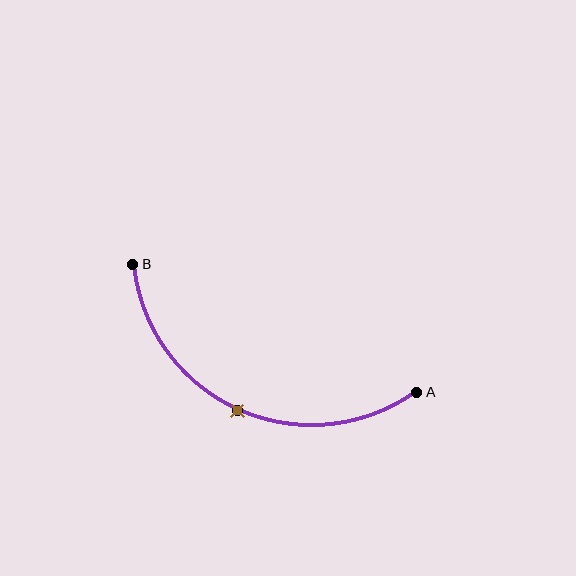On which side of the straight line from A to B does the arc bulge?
The arc bulges below the straight line connecting A and B.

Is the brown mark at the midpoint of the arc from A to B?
Yes. The brown mark lies on the arc at equal arc-length from both A and B — it is the arc midpoint.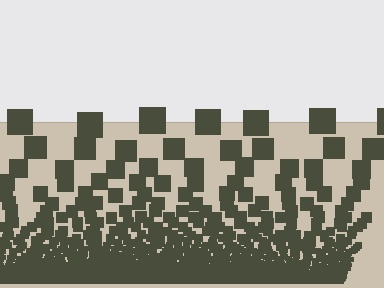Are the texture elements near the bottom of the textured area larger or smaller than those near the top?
Smaller. The gradient is inverted — elements near the bottom are smaller and denser.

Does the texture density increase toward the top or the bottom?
Density increases toward the bottom.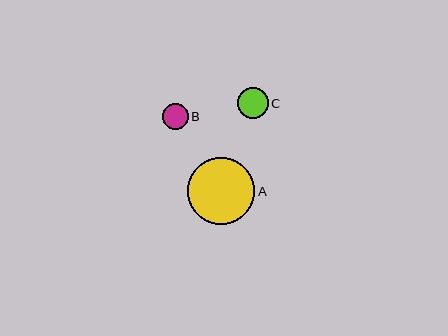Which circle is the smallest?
Circle B is the smallest with a size of approximately 26 pixels.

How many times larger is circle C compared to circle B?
Circle C is approximately 1.2 times the size of circle B.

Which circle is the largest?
Circle A is the largest with a size of approximately 67 pixels.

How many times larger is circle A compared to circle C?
Circle A is approximately 2.2 times the size of circle C.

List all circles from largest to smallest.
From largest to smallest: A, C, B.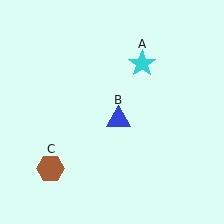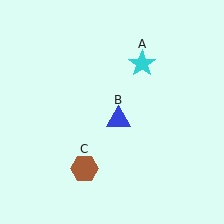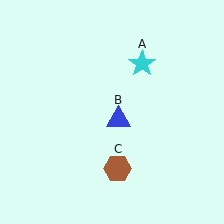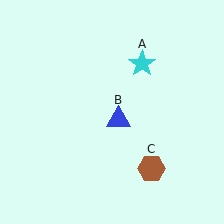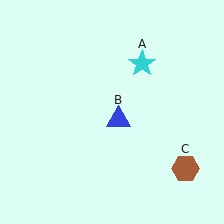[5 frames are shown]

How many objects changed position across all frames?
1 object changed position: brown hexagon (object C).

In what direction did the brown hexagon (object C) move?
The brown hexagon (object C) moved right.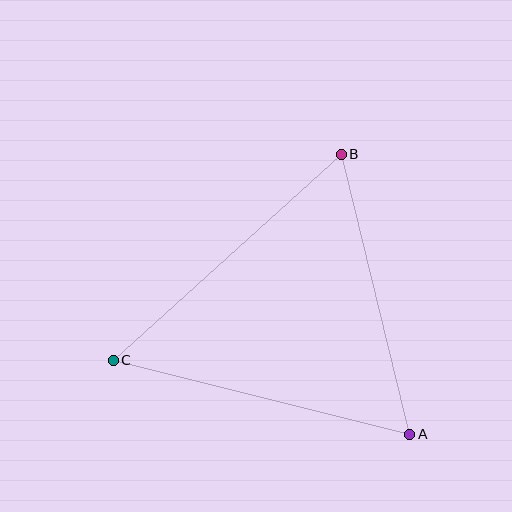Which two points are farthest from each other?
Points B and C are farthest from each other.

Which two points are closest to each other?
Points A and B are closest to each other.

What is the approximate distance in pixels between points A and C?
The distance between A and C is approximately 306 pixels.